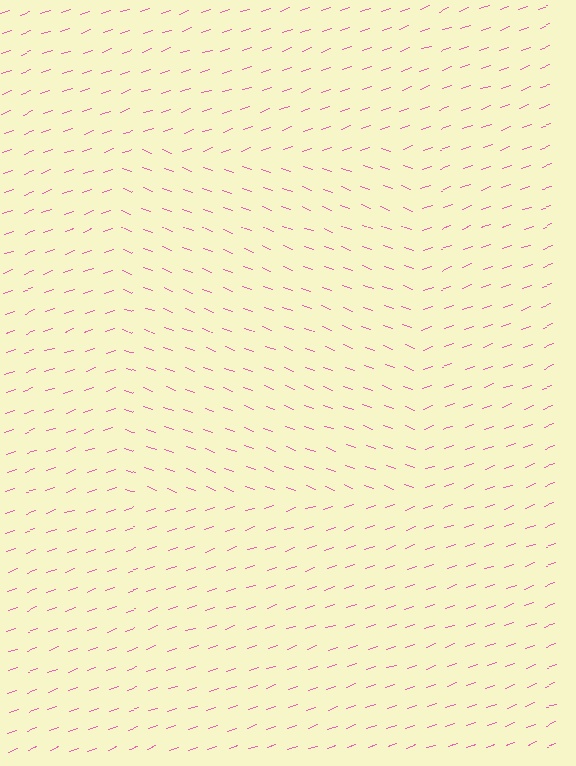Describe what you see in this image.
The image is filled with small pink line segments. A rectangle region in the image has lines oriented differently from the surrounding lines, creating a visible texture boundary.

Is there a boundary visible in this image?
Yes, there is a texture boundary formed by a change in line orientation.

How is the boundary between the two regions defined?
The boundary is defined purely by a change in line orientation (approximately 39 degrees difference). All lines are the same color and thickness.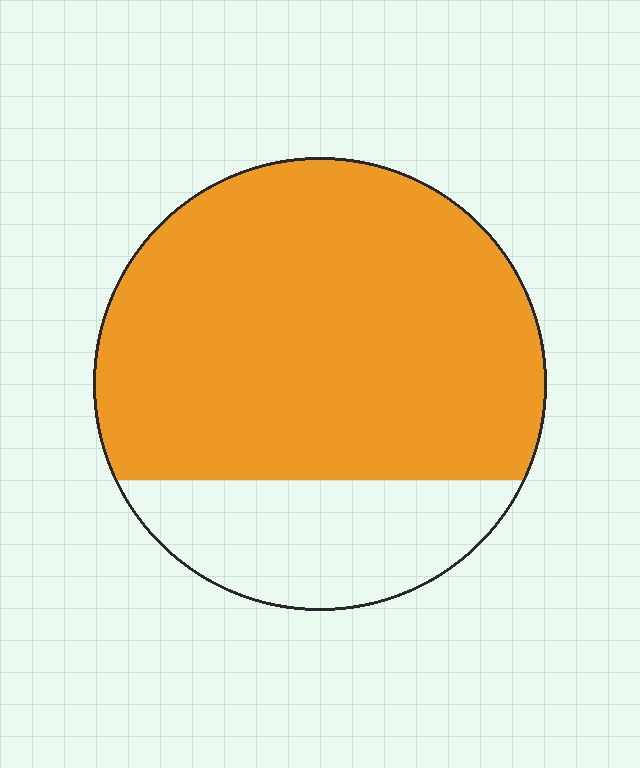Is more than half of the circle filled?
Yes.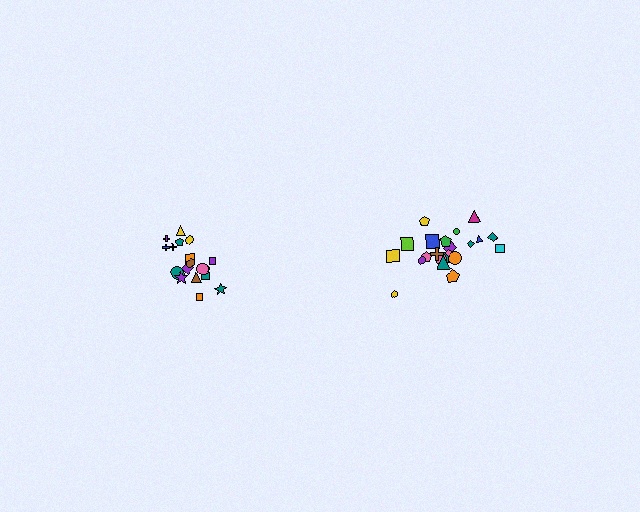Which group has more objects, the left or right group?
The right group.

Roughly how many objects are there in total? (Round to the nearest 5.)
Roughly 40 objects in total.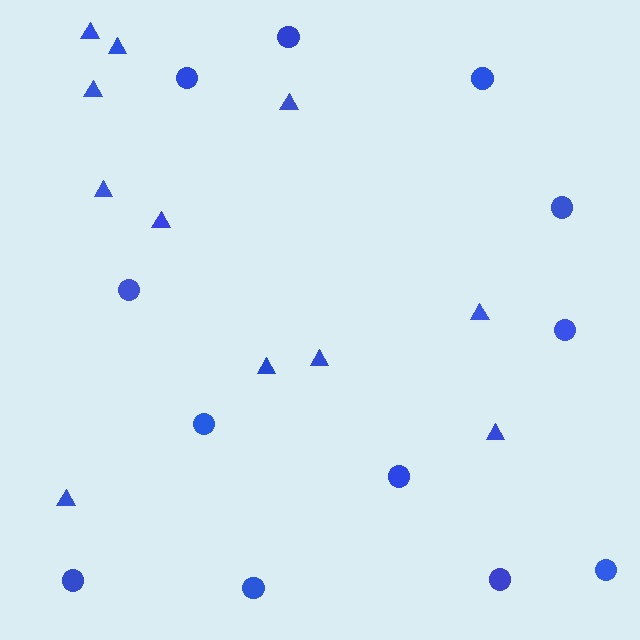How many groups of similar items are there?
There are 2 groups: one group of circles (12) and one group of triangles (11).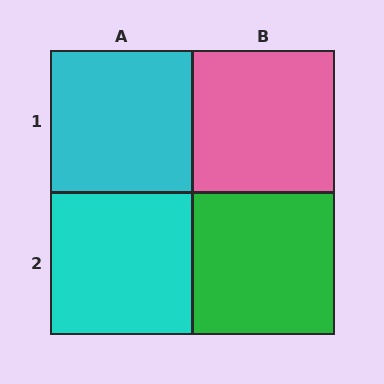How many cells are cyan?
2 cells are cyan.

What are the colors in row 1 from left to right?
Cyan, pink.